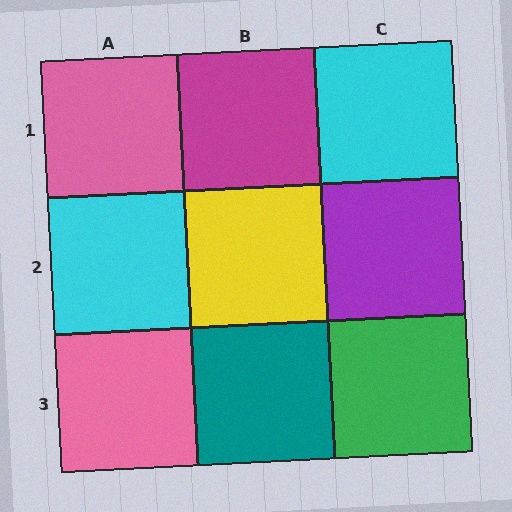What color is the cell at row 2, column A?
Cyan.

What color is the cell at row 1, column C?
Cyan.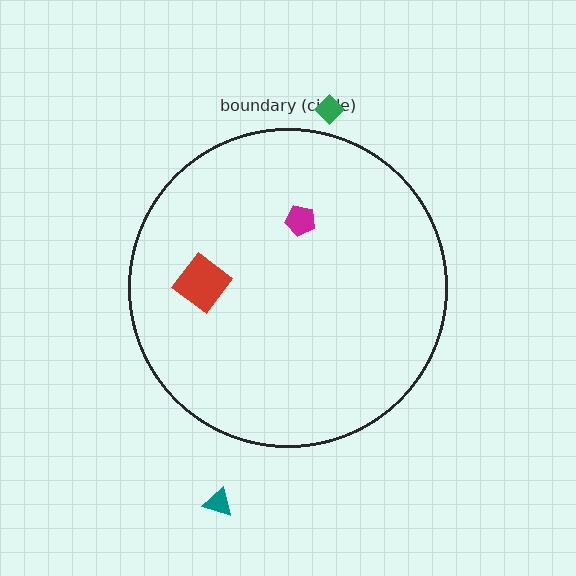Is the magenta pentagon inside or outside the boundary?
Inside.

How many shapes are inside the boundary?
2 inside, 2 outside.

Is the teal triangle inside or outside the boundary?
Outside.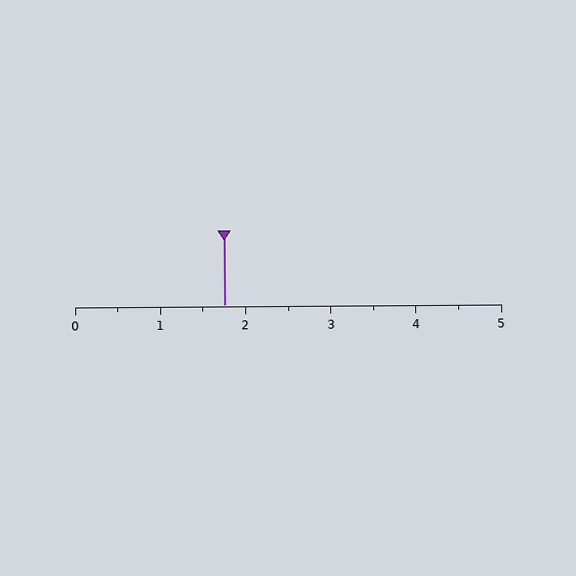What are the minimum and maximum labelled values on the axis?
The axis runs from 0 to 5.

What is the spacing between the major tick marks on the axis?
The major ticks are spaced 1 apart.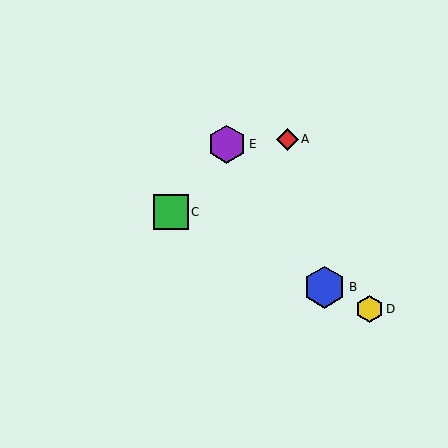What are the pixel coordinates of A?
Object A is at (287, 139).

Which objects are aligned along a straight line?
Objects B, C, D are aligned along a straight line.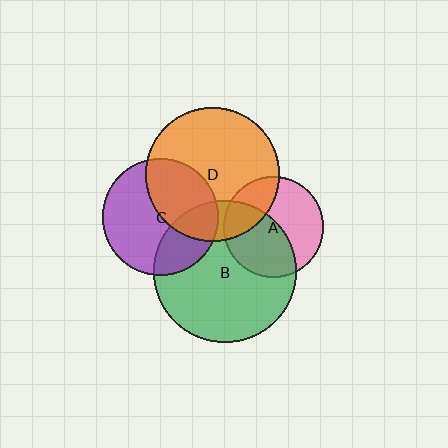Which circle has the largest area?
Circle B (green).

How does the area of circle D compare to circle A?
Approximately 1.8 times.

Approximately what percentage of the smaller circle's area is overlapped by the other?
Approximately 40%.